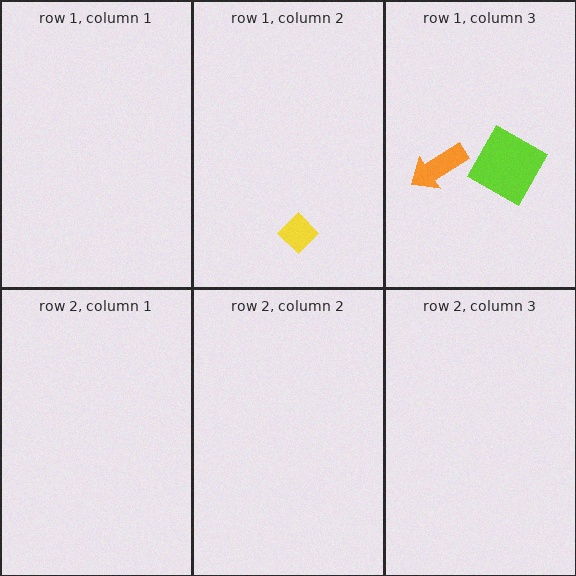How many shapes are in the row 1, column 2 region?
1.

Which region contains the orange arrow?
The row 1, column 3 region.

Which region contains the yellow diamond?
The row 1, column 2 region.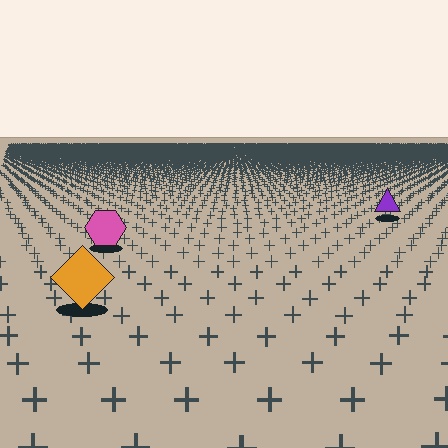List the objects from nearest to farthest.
From nearest to farthest: the orange diamond, the pink hexagon, the purple triangle.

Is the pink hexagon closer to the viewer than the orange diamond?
No. The orange diamond is closer — you can tell from the texture gradient: the ground texture is coarser near it.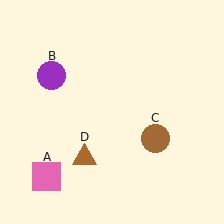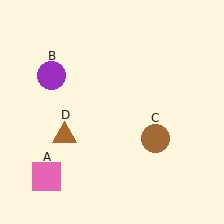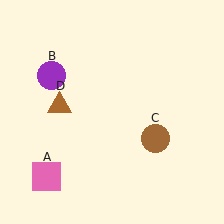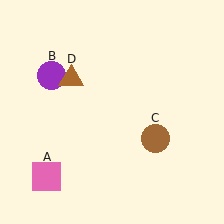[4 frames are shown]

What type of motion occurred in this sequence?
The brown triangle (object D) rotated clockwise around the center of the scene.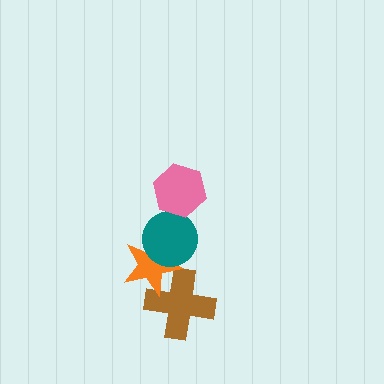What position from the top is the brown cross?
The brown cross is 4th from the top.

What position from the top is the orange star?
The orange star is 3rd from the top.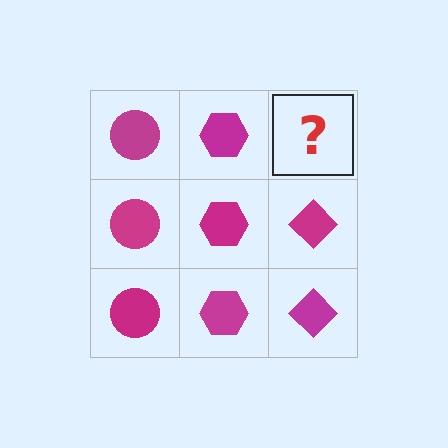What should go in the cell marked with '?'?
The missing cell should contain a magenta diamond.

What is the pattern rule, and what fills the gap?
The rule is that each column has a consistent shape. The gap should be filled with a magenta diamond.